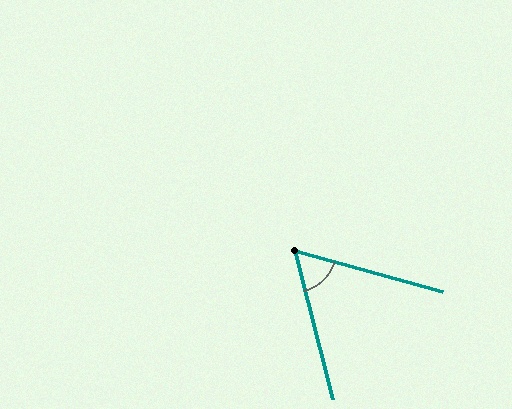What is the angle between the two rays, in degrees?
Approximately 60 degrees.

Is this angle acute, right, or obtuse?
It is acute.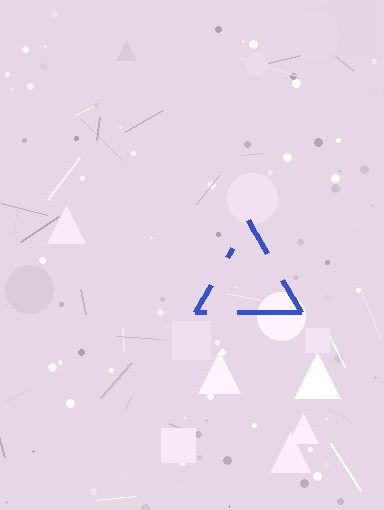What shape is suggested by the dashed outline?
The dashed outline suggests a triangle.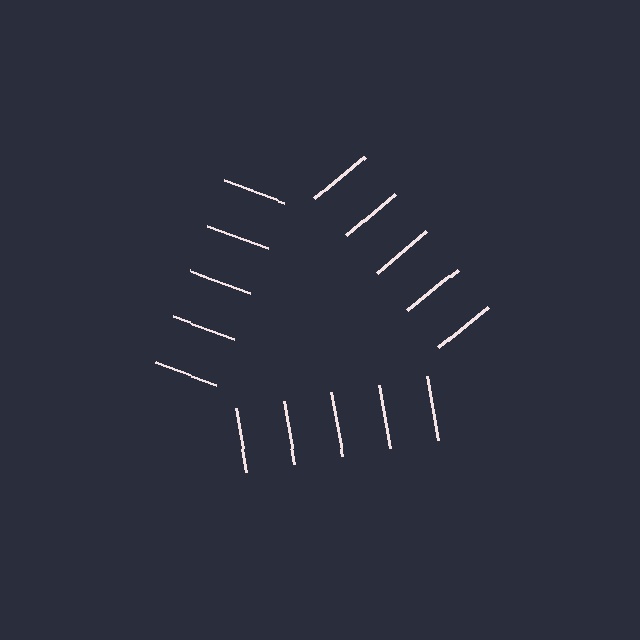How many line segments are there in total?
15 — 5 along each of the 3 edges.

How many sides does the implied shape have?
3 sides — the line-ends trace a triangle.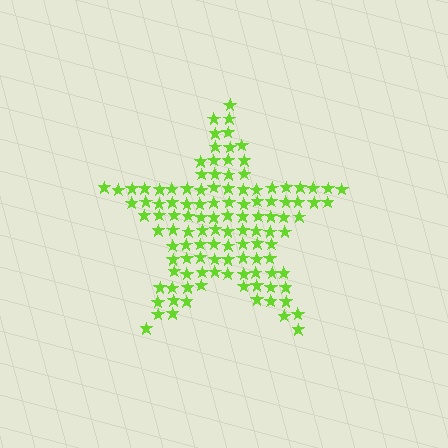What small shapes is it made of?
It is made of small stars.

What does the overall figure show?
The overall figure shows a star.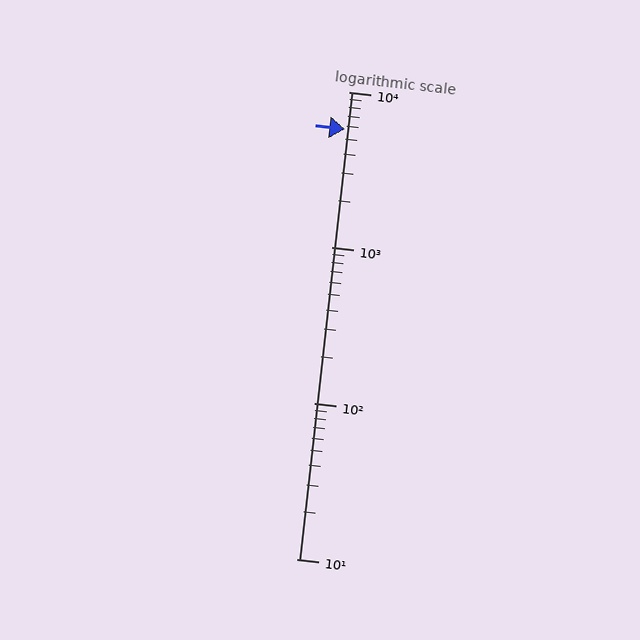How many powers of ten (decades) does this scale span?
The scale spans 3 decades, from 10 to 10000.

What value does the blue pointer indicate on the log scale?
The pointer indicates approximately 5800.